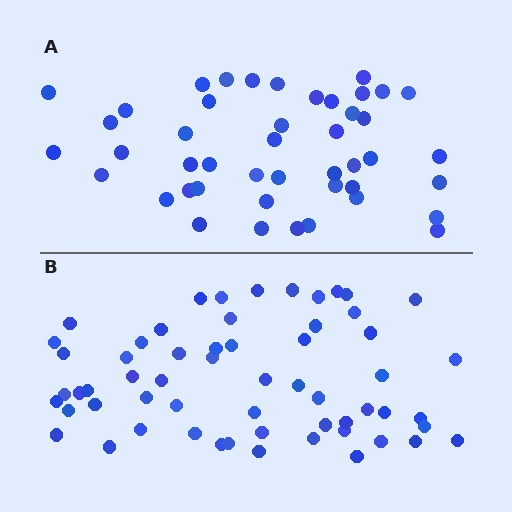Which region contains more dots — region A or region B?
Region B (the bottom region) has more dots.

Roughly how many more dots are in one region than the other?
Region B has approximately 15 more dots than region A.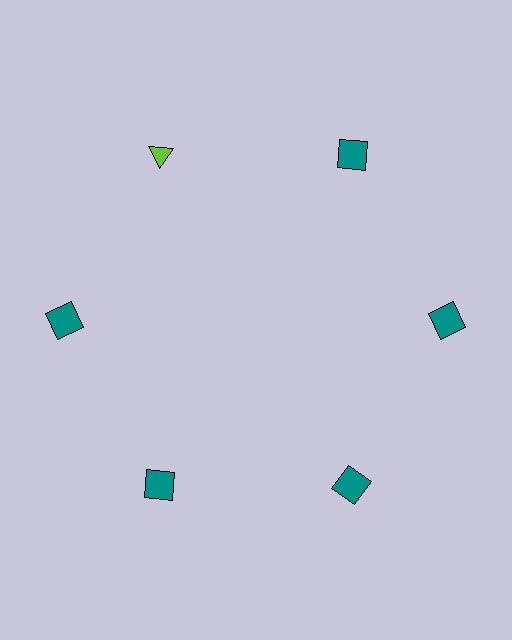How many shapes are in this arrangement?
There are 6 shapes arranged in a ring pattern.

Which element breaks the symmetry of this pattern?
The lime triangle at roughly the 11 o'clock position breaks the symmetry. All other shapes are teal squares.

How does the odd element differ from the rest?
It differs in both color (lime instead of teal) and shape (triangle instead of square).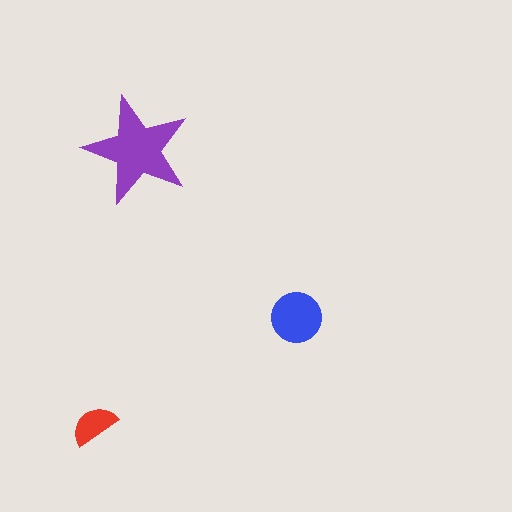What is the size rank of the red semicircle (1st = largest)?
3rd.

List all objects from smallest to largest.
The red semicircle, the blue circle, the purple star.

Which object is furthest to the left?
The red semicircle is leftmost.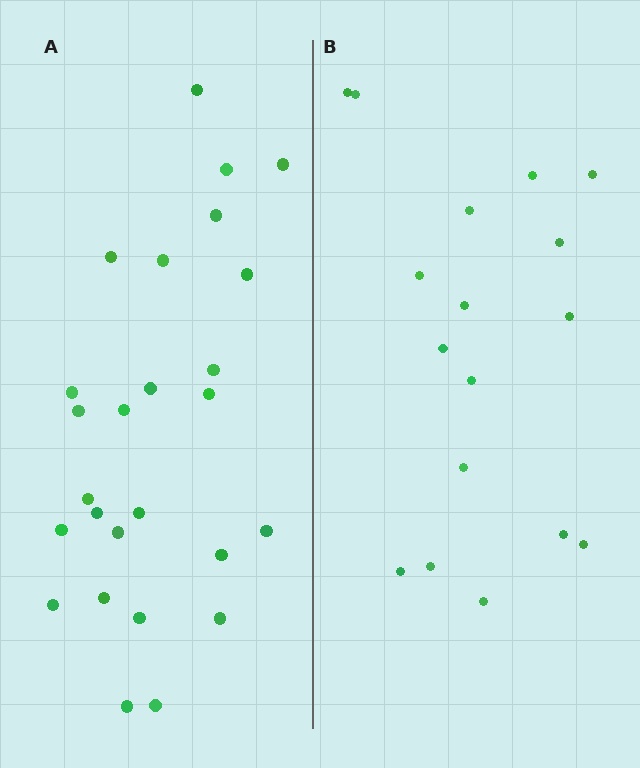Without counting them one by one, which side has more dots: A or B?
Region A (the left region) has more dots.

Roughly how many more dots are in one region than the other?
Region A has roughly 8 or so more dots than region B.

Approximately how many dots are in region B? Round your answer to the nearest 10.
About 20 dots. (The exact count is 17, which rounds to 20.)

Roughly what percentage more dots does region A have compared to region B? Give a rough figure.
About 55% more.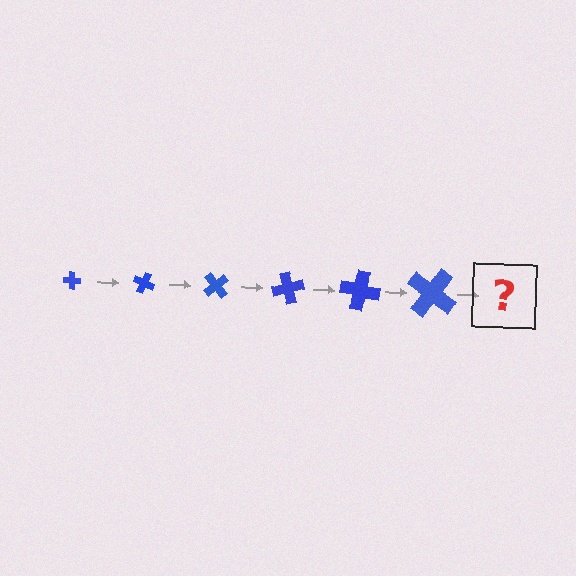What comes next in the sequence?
The next element should be a cross, larger than the previous one and rotated 150 degrees from the start.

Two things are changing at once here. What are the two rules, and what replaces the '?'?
The two rules are that the cross grows larger each step and it rotates 25 degrees each step. The '?' should be a cross, larger than the previous one and rotated 150 degrees from the start.